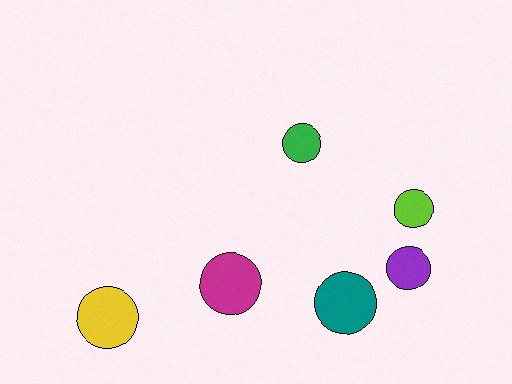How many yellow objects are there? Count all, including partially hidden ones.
There is 1 yellow object.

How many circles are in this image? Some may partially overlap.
There are 6 circles.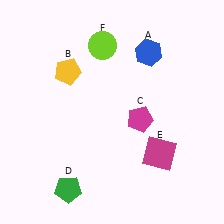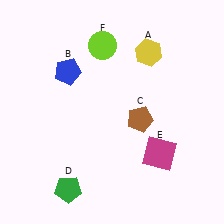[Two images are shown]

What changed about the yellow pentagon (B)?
In Image 1, B is yellow. In Image 2, it changed to blue.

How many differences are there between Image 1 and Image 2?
There are 3 differences between the two images.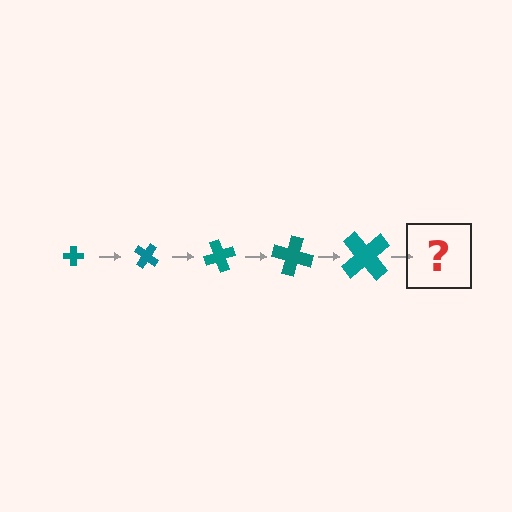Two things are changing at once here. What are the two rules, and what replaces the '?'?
The two rules are that the cross grows larger each step and it rotates 35 degrees each step. The '?' should be a cross, larger than the previous one and rotated 175 degrees from the start.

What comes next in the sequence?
The next element should be a cross, larger than the previous one and rotated 175 degrees from the start.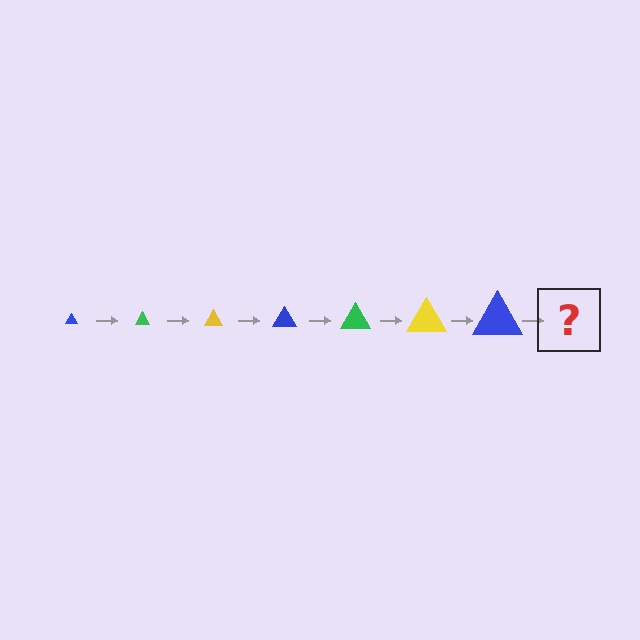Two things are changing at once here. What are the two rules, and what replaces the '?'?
The two rules are that the triangle grows larger each step and the color cycles through blue, green, and yellow. The '?' should be a green triangle, larger than the previous one.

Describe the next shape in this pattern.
It should be a green triangle, larger than the previous one.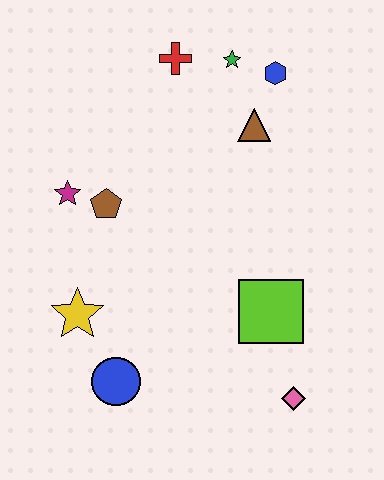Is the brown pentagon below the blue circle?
No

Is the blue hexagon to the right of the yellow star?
Yes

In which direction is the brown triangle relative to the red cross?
The brown triangle is to the right of the red cross.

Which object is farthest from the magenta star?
The pink diamond is farthest from the magenta star.